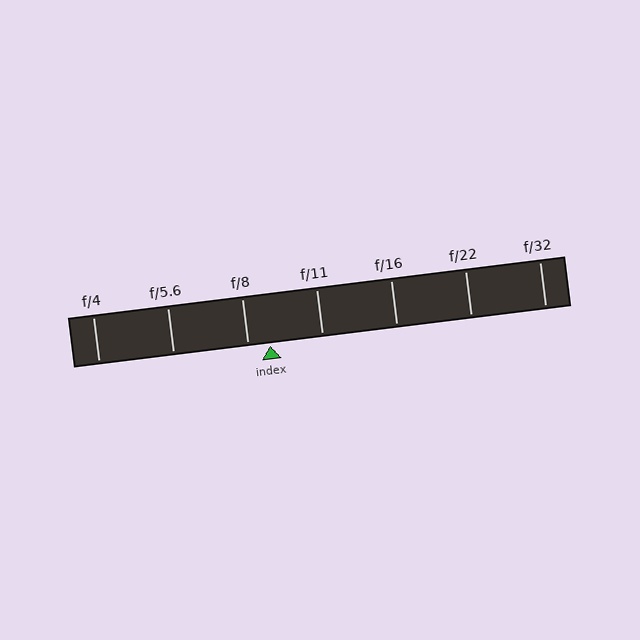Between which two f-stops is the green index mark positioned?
The index mark is between f/8 and f/11.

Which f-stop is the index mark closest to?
The index mark is closest to f/8.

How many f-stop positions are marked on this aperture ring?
There are 7 f-stop positions marked.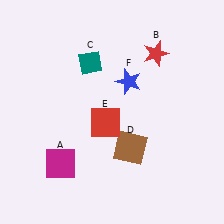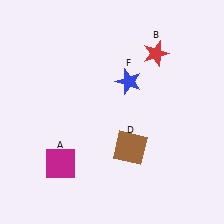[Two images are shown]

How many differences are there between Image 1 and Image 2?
There are 2 differences between the two images.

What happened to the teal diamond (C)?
The teal diamond (C) was removed in Image 2. It was in the top-left area of Image 1.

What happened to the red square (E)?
The red square (E) was removed in Image 2. It was in the bottom-left area of Image 1.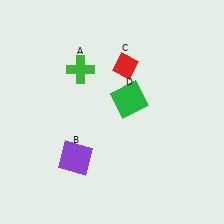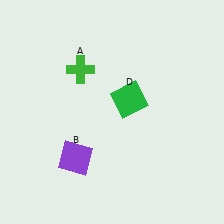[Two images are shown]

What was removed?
The red diamond (C) was removed in Image 2.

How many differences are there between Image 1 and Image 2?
There is 1 difference between the two images.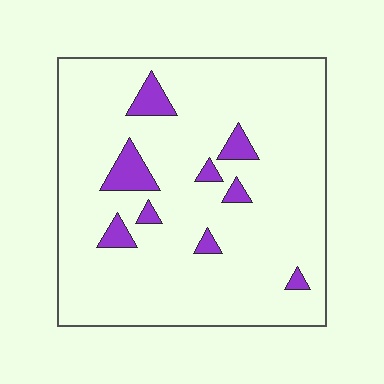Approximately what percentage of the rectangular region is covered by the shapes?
Approximately 10%.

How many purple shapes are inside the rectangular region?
9.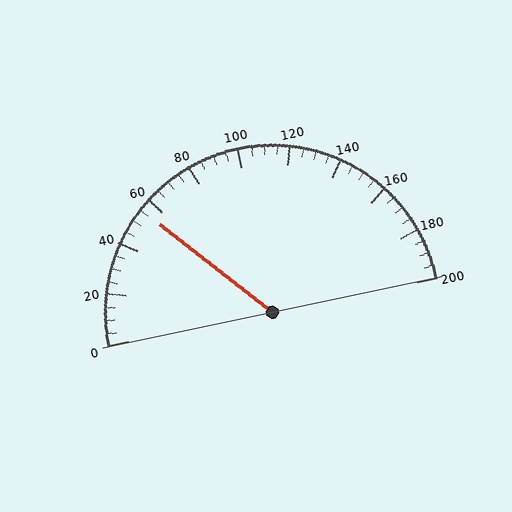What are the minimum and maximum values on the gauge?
The gauge ranges from 0 to 200.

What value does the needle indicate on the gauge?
The needle indicates approximately 55.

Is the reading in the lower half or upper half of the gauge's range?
The reading is in the lower half of the range (0 to 200).